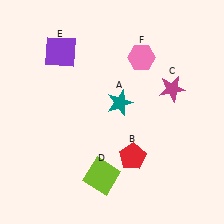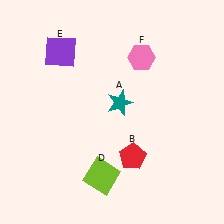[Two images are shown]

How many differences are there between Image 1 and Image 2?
There is 1 difference between the two images.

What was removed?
The magenta star (C) was removed in Image 2.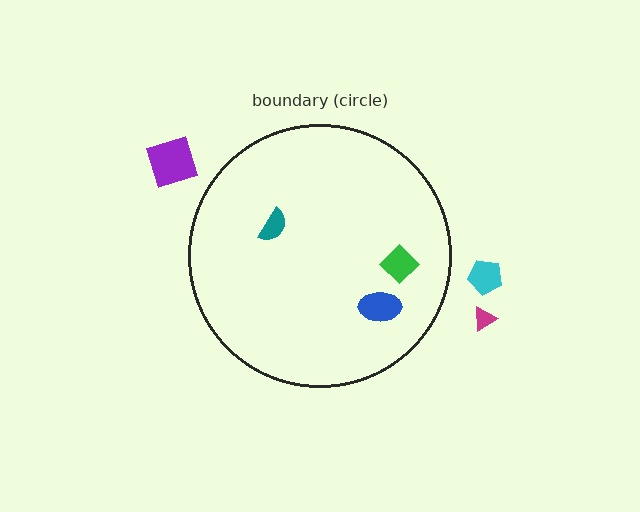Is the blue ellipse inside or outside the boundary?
Inside.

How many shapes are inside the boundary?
3 inside, 3 outside.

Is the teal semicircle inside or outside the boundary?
Inside.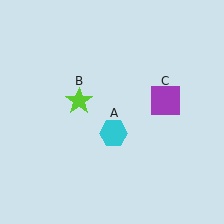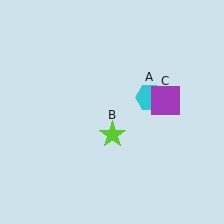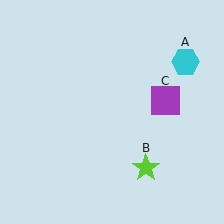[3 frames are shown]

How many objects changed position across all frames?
2 objects changed position: cyan hexagon (object A), lime star (object B).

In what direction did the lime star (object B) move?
The lime star (object B) moved down and to the right.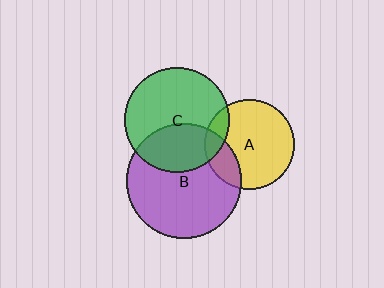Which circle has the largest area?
Circle B (purple).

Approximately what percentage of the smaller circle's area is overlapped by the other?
Approximately 35%.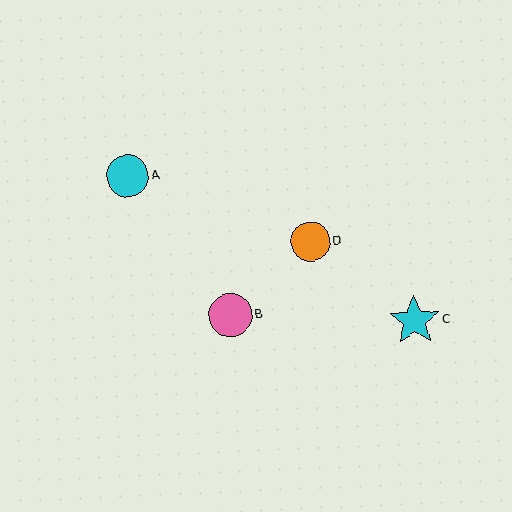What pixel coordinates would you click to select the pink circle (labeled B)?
Click at (230, 315) to select the pink circle B.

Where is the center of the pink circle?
The center of the pink circle is at (230, 315).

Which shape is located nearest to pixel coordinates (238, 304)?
The pink circle (labeled B) at (230, 315) is nearest to that location.